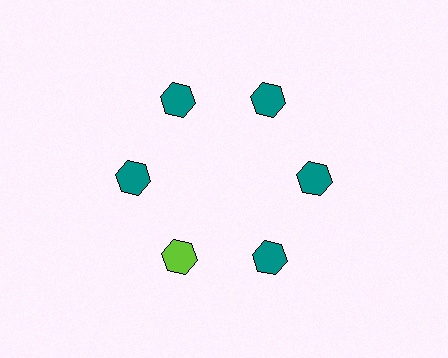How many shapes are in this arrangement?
There are 6 shapes arranged in a ring pattern.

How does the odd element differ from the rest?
It has a different color: lime instead of teal.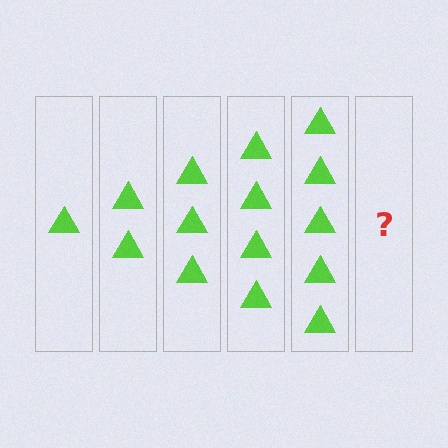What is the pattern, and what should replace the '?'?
The pattern is that each step adds one more triangle. The '?' should be 6 triangles.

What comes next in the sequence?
The next element should be 6 triangles.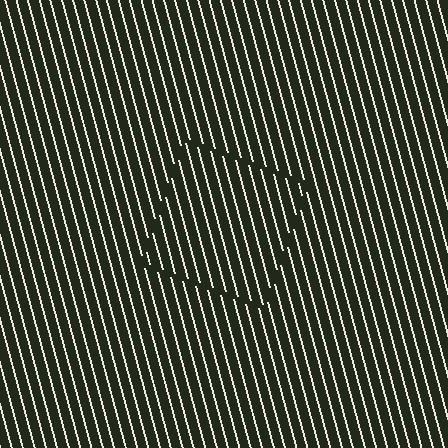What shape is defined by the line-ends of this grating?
An illusory square. The interior of the shape contains the same grating, shifted by half a period — the contour is defined by the phase discontinuity where line-ends from the inner and outer gratings abut.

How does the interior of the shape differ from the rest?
The interior of the shape contains the same grating, shifted by half a period — the contour is defined by the phase discontinuity where line-ends from the inner and outer gratings abut.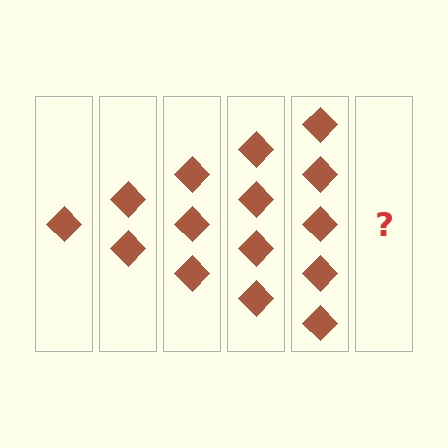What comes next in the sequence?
The next element should be 6 diamonds.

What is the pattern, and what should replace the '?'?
The pattern is that each step adds one more diamond. The '?' should be 6 diamonds.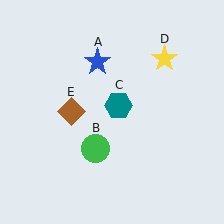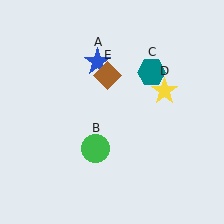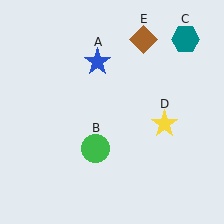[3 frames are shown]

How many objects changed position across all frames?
3 objects changed position: teal hexagon (object C), yellow star (object D), brown diamond (object E).